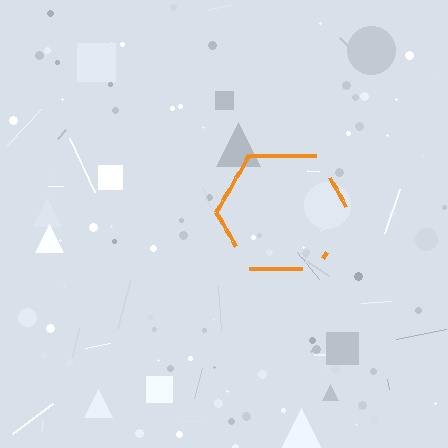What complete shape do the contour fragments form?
The contour fragments form a hexagon.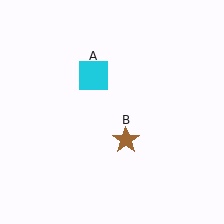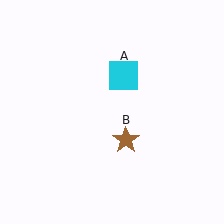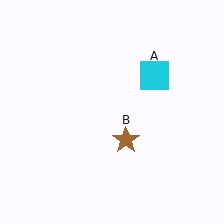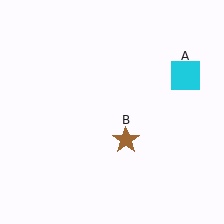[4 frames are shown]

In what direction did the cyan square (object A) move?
The cyan square (object A) moved right.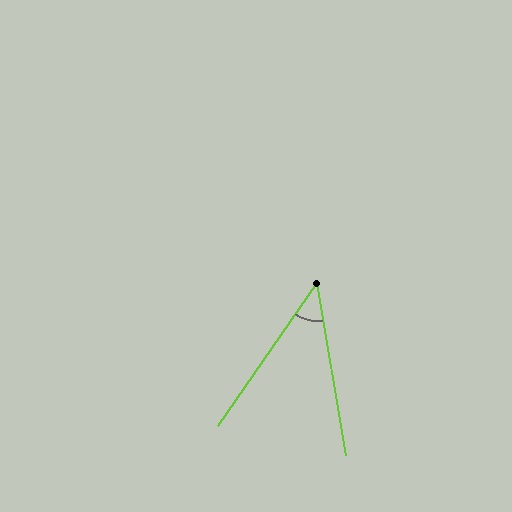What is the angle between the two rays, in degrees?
Approximately 44 degrees.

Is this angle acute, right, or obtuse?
It is acute.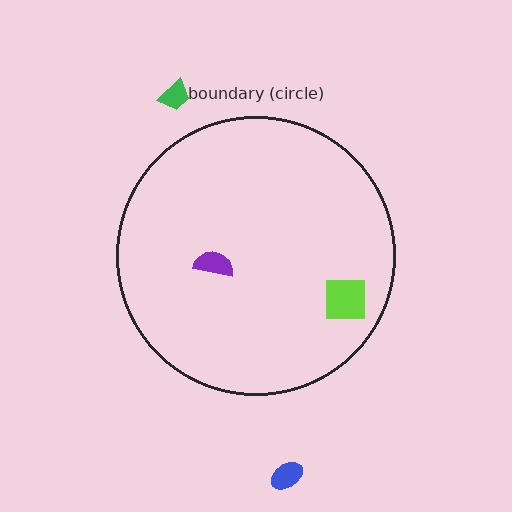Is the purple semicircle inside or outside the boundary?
Inside.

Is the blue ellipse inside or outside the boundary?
Outside.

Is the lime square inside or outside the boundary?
Inside.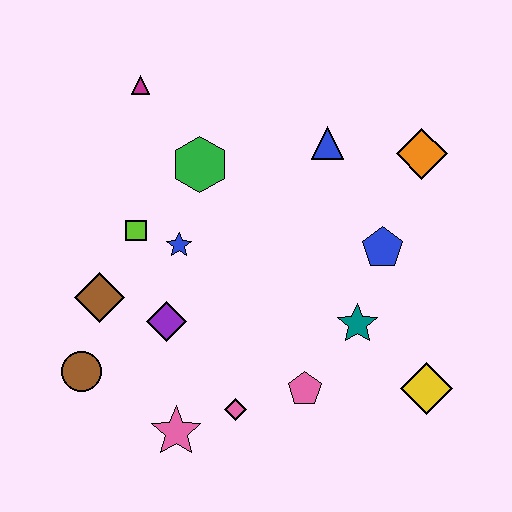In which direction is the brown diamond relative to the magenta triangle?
The brown diamond is below the magenta triangle.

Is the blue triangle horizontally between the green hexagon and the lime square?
No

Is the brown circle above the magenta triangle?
No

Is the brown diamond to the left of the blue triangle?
Yes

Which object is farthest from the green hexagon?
The yellow diamond is farthest from the green hexagon.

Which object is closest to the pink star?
The pink diamond is closest to the pink star.